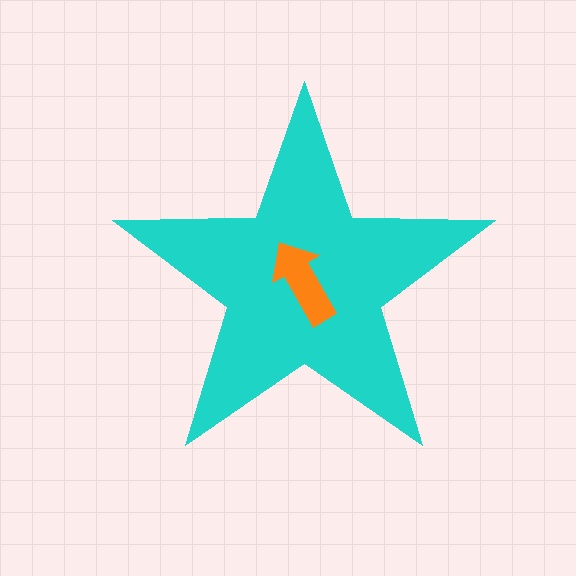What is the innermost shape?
The orange arrow.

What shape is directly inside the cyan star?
The orange arrow.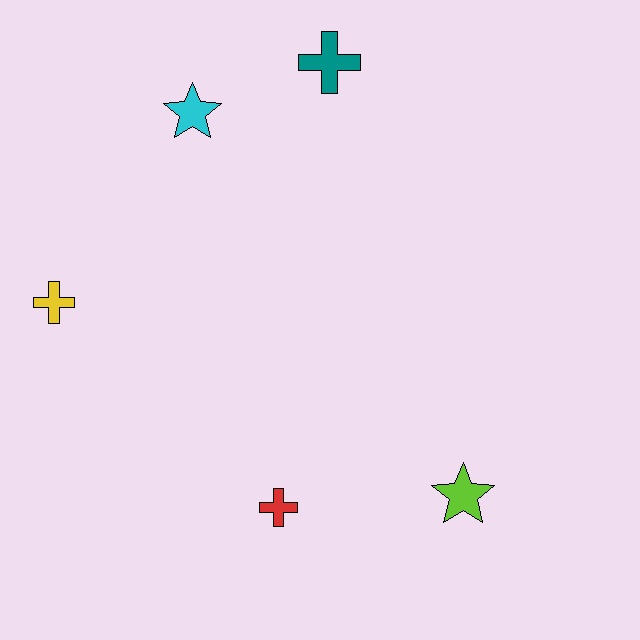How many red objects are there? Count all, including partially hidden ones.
There is 1 red object.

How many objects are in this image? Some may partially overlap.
There are 5 objects.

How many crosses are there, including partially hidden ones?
There are 3 crosses.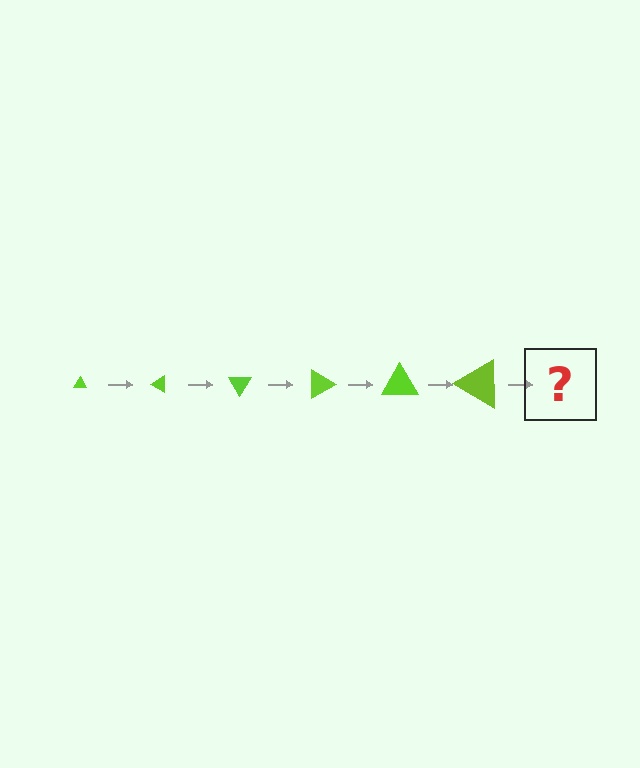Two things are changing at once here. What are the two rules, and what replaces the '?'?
The two rules are that the triangle grows larger each step and it rotates 30 degrees each step. The '?' should be a triangle, larger than the previous one and rotated 180 degrees from the start.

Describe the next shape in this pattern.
It should be a triangle, larger than the previous one and rotated 180 degrees from the start.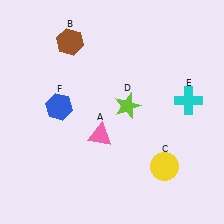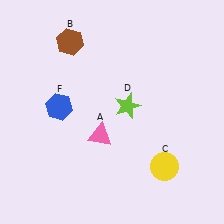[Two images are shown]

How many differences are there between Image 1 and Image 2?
There is 1 difference between the two images.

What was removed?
The cyan cross (E) was removed in Image 2.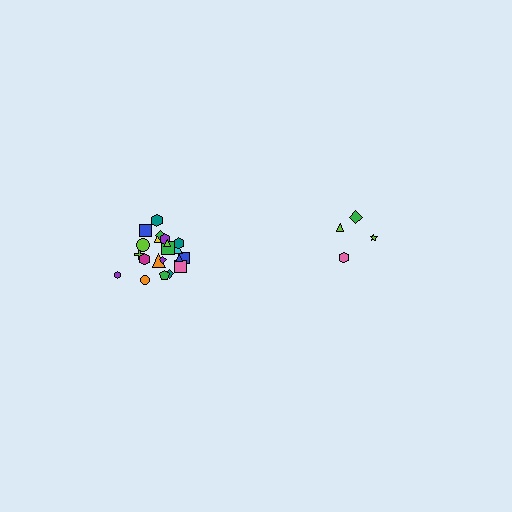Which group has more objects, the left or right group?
The left group.